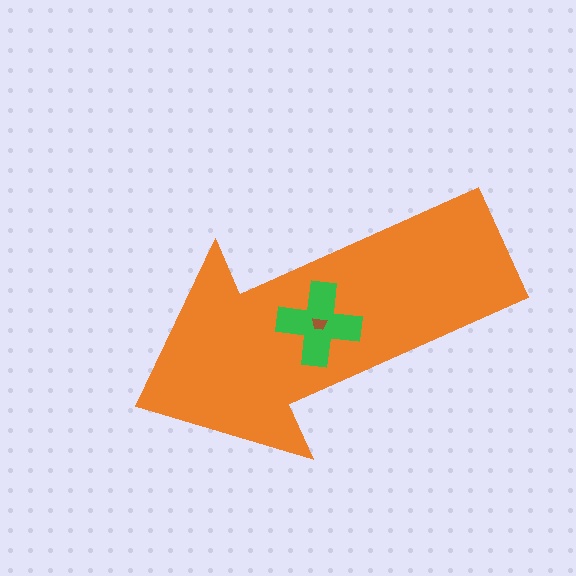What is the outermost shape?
The orange arrow.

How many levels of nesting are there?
3.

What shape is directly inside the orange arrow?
The green cross.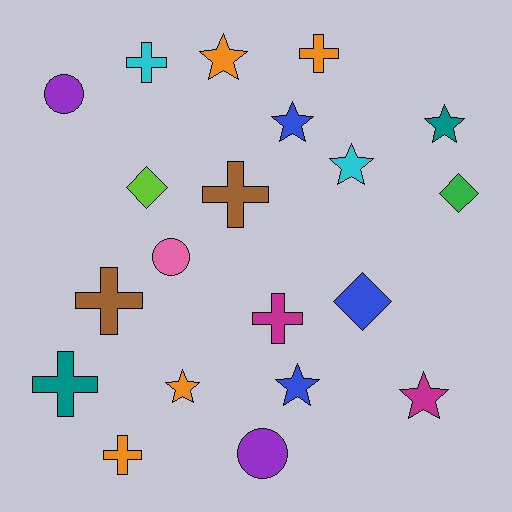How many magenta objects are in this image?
There are 2 magenta objects.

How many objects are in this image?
There are 20 objects.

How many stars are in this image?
There are 7 stars.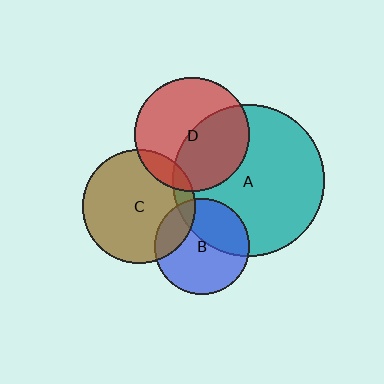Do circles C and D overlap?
Yes.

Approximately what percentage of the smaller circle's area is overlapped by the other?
Approximately 10%.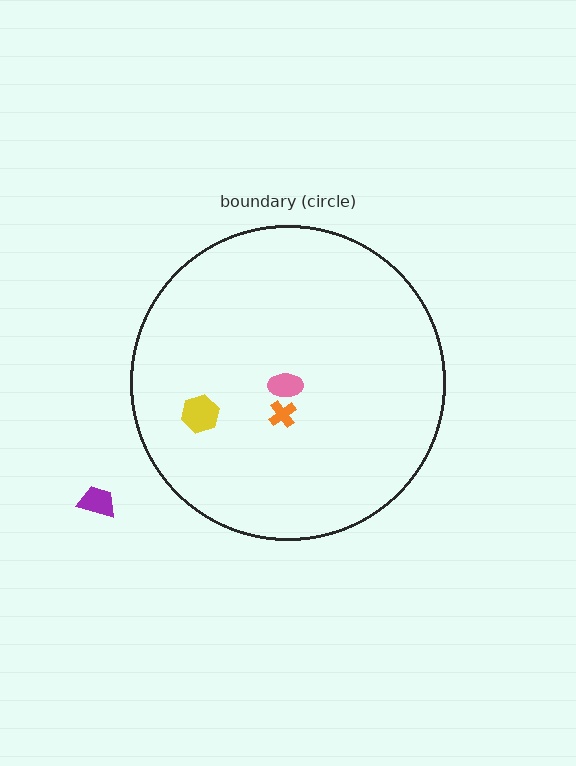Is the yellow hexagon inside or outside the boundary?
Inside.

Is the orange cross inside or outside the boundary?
Inside.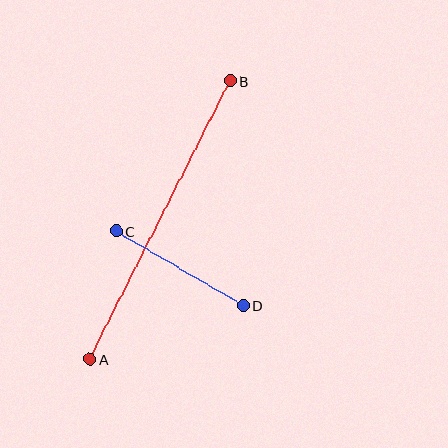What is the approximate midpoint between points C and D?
The midpoint is at approximately (180, 268) pixels.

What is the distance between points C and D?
The distance is approximately 147 pixels.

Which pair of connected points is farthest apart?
Points A and B are farthest apart.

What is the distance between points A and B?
The distance is approximately 311 pixels.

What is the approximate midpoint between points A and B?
The midpoint is at approximately (160, 220) pixels.